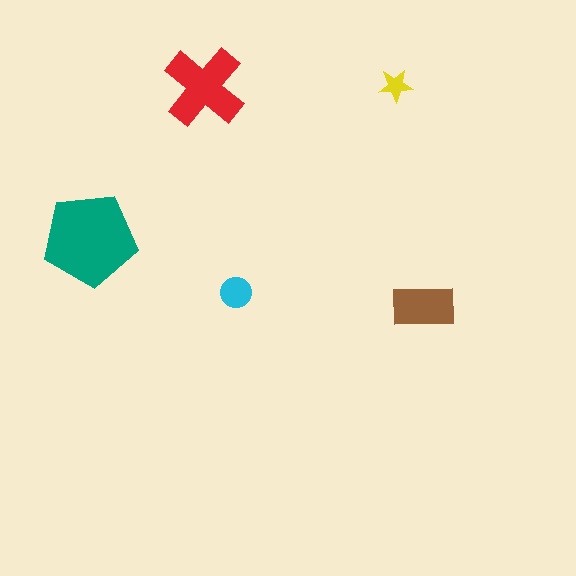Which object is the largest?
The teal pentagon.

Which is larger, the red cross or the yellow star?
The red cross.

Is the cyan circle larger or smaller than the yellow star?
Larger.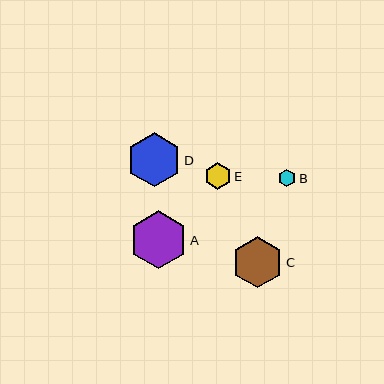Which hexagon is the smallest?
Hexagon B is the smallest with a size of approximately 17 pixels.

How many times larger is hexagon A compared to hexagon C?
Hexagon A is approximately 1.1 times the size of hexagon C.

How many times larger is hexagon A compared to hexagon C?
Hexagon A is approximately 1.1 times the size of hexagon C.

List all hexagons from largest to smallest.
From largest to smallest: A, D, C, E, B.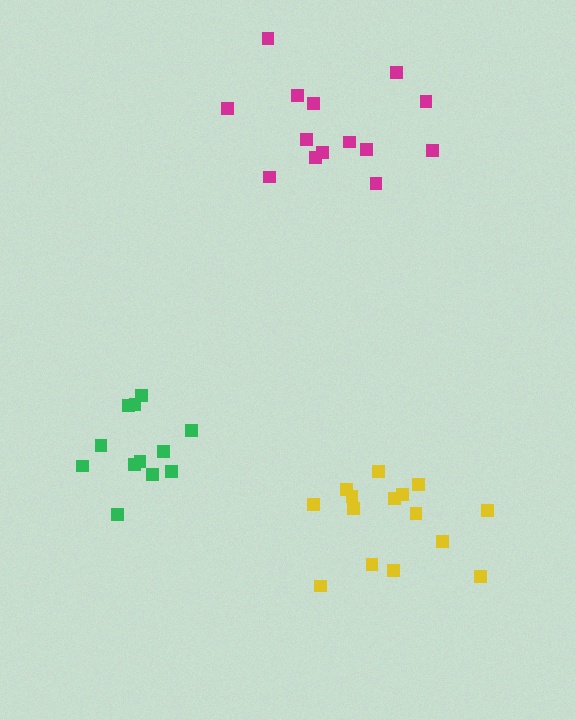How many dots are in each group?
Group 1: 15 dots, Group 2: 14 dots, Group 3: 12 dots (41 total).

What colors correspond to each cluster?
The clusters are colored: yellow, magenta, green.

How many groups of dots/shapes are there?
There are 3 groups.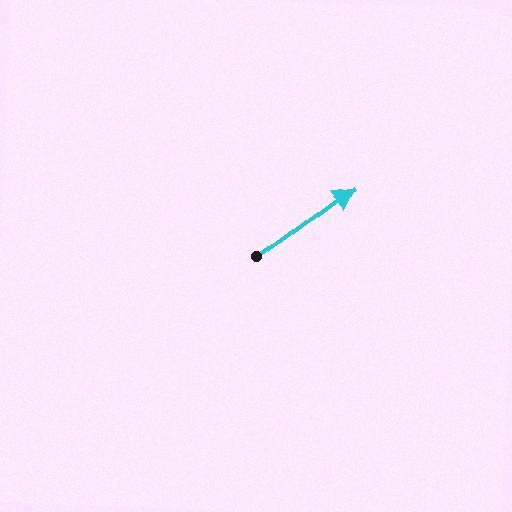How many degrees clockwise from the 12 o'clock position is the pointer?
Approximately 53 degrees.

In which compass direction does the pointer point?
Northeast.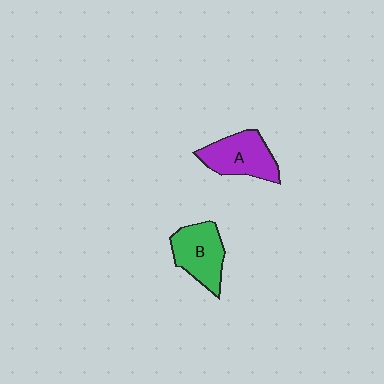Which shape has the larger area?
Shape A (purple).